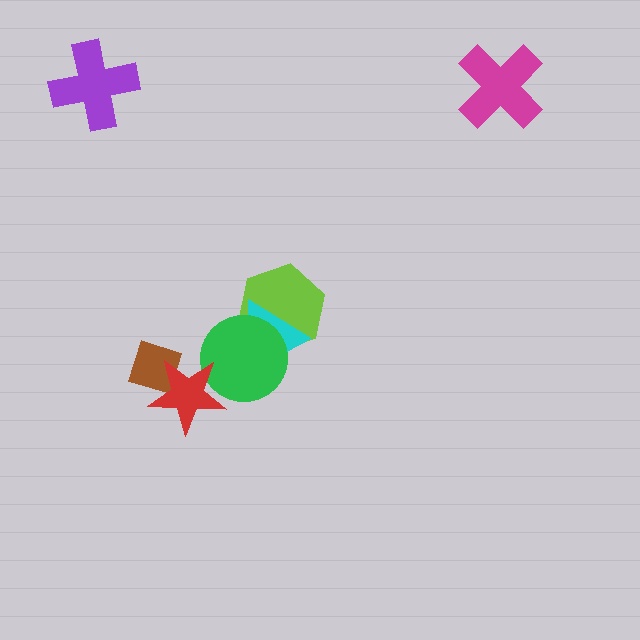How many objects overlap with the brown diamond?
1 object overlaps with the brown diamond.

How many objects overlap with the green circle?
3 objects overlap with the green circle.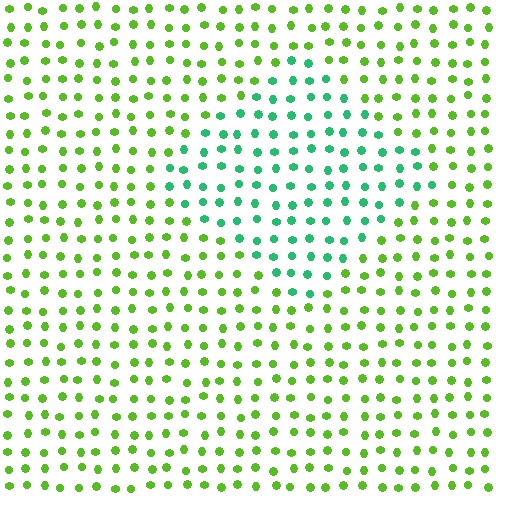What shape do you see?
I see a diamond.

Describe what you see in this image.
The image is filled with small lime elements in a uniform arrangement. A diamond-shaped region is visible where the elements are tinted to a slightly different hue, forming a subtle color boundary.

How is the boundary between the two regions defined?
The boundary is defined purely by a slight shift in hue (about 49 degrees). Spacing, size, and orientation are identical on both sides.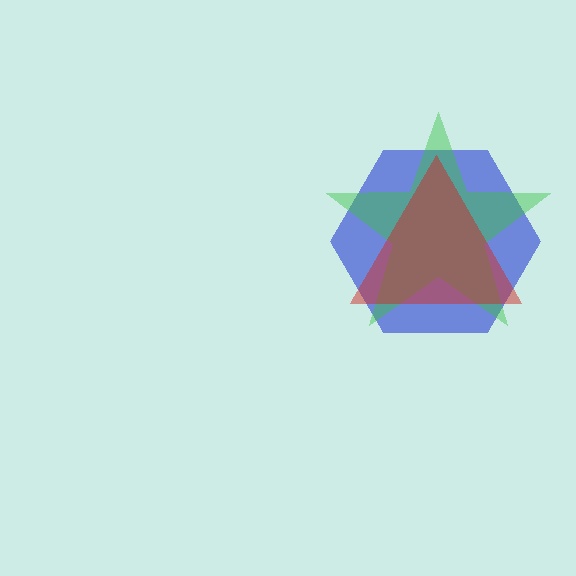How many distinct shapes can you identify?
There are 3 distinct shapes: a blue hexagon, a green star, a red triangle.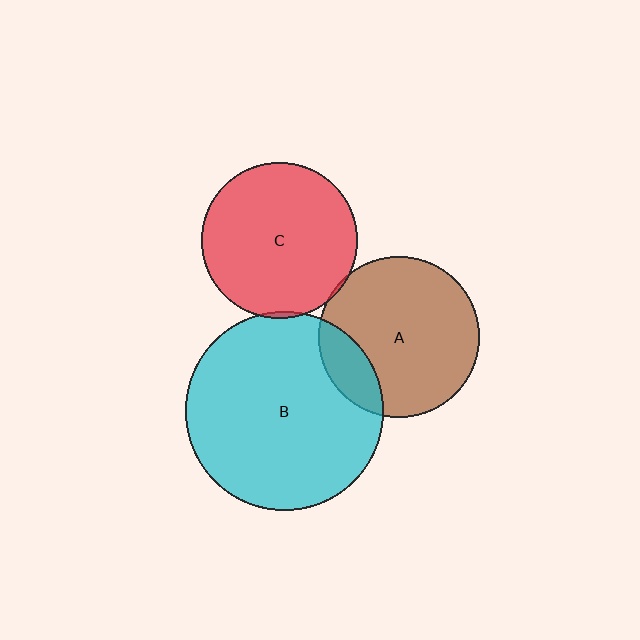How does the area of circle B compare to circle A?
Approximately 1.5 times.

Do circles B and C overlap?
Yes.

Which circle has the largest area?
Circle B (cyan).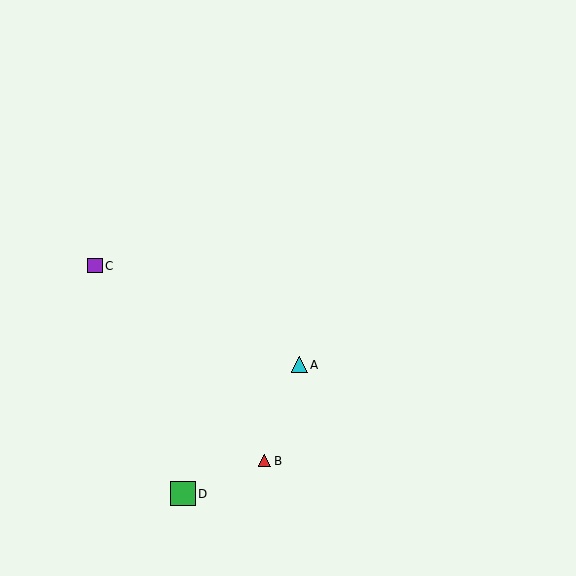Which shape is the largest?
The green square (labeled D) is the largest.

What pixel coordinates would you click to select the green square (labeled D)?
Click at (183, 494) to select the green square D.